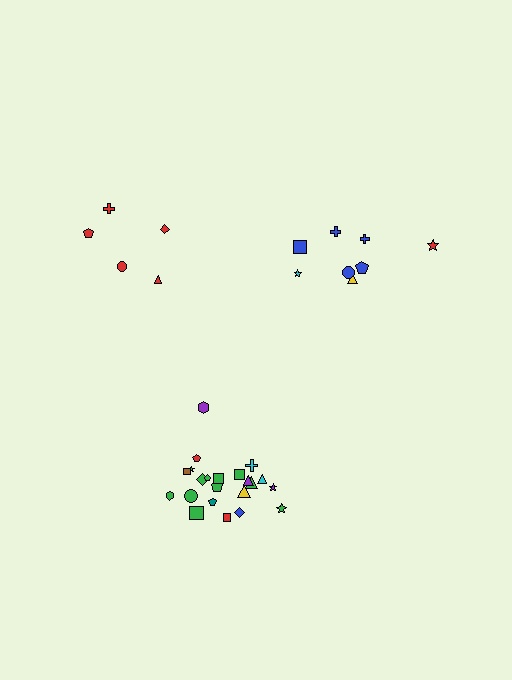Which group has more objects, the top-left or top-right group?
The top-right group.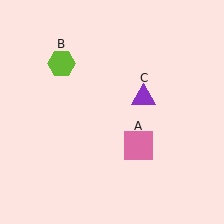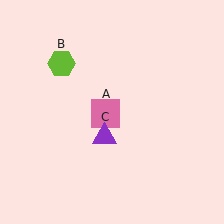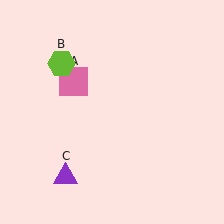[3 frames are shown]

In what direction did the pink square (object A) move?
The pink square (object A) moved up and to the left.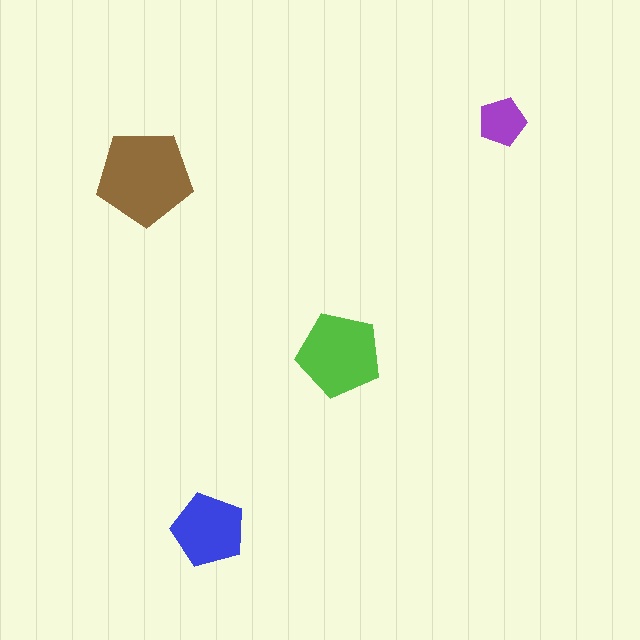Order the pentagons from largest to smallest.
the brown one, the lime one, the blue one, the purple one.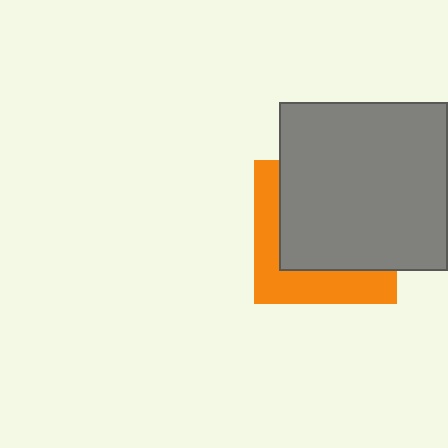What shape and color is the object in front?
The object in front is a gray square.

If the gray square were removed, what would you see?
You would see the complete orange square.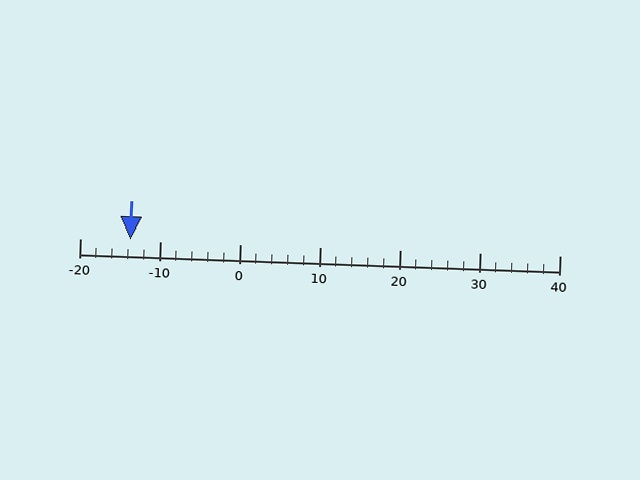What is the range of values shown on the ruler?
The ruler shows values from -20 to 40.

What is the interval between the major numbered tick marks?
The major tick marks are spaced 10 units apart.